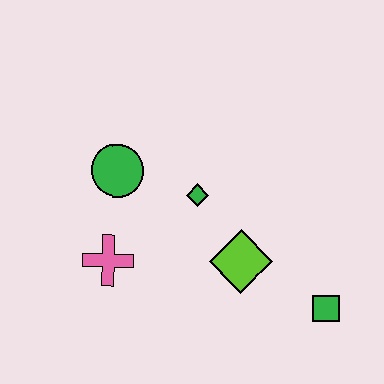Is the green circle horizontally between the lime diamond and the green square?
No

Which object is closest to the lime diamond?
The green diamond is closest to the lime diamond.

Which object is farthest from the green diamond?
The green square is farthest from the green diamond.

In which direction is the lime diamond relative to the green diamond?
The lime diamond is below the green diamond.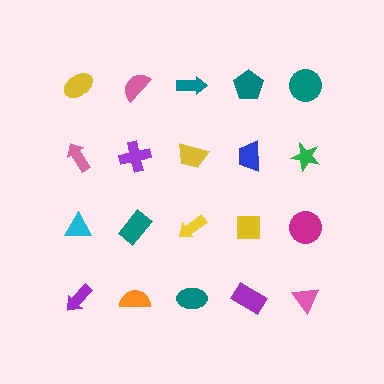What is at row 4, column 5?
A pink triangle.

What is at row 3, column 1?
A cyan triangle.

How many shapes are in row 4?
5 shapes.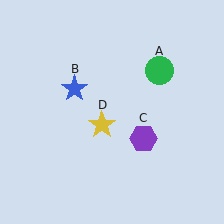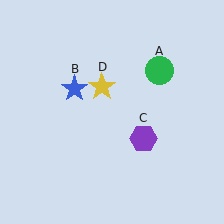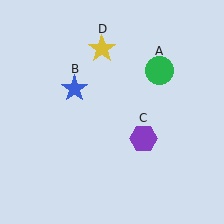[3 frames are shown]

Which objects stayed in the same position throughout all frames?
Green circle (object A) and blue star (object B) and purple hexagon (object C) remained stationary.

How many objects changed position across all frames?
1 object changed position: yellow star (object D).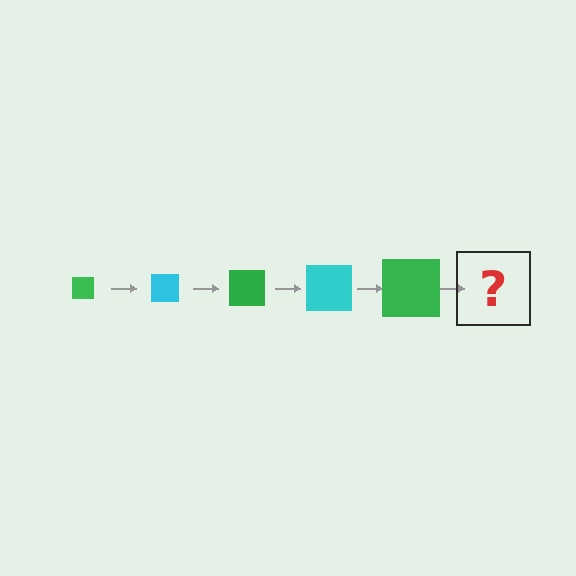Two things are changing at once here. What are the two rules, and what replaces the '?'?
The two rules are that the square grows larger each step and the color cycles through green and cyan. The '?' should be a cyan square, larger than the previous one.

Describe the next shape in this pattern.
It should be a cyan square, larger than the previous one.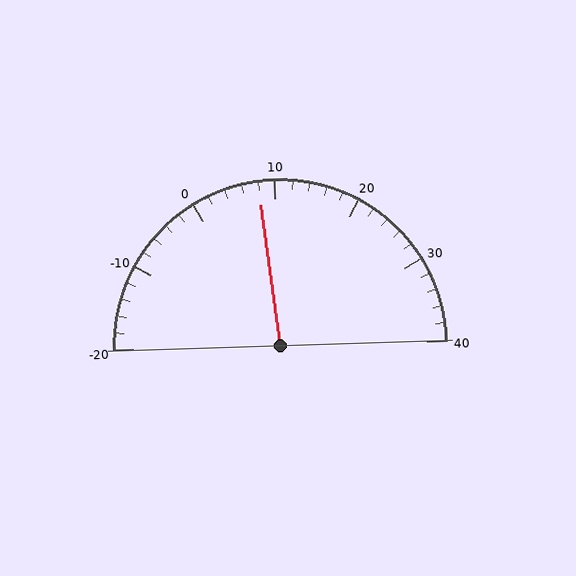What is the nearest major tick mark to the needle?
The nearest major tick mark is 10.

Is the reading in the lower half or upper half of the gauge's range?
The reading is in the lower half of the range (-20 to 40).